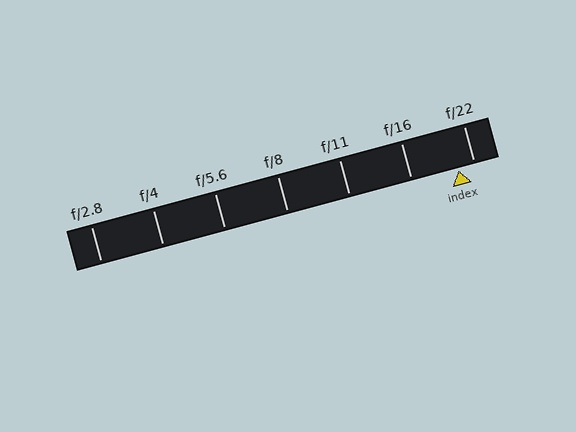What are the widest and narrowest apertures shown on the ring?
The widest aperture shown is f/2.8 and the narrowest is f/22.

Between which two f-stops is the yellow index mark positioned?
The index mark is between f/16 and f/22.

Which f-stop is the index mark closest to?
The index mark is closest to f/22.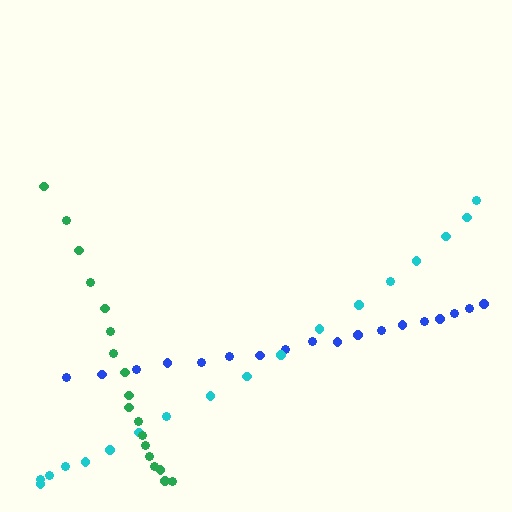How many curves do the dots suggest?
There are 3 distinct paths.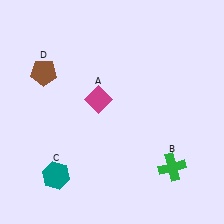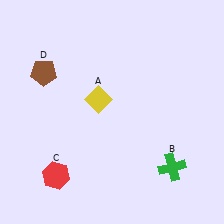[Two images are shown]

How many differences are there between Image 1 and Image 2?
There are 2 differences between the two images.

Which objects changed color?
A changed from magenta to yellow. C changed from teal to red.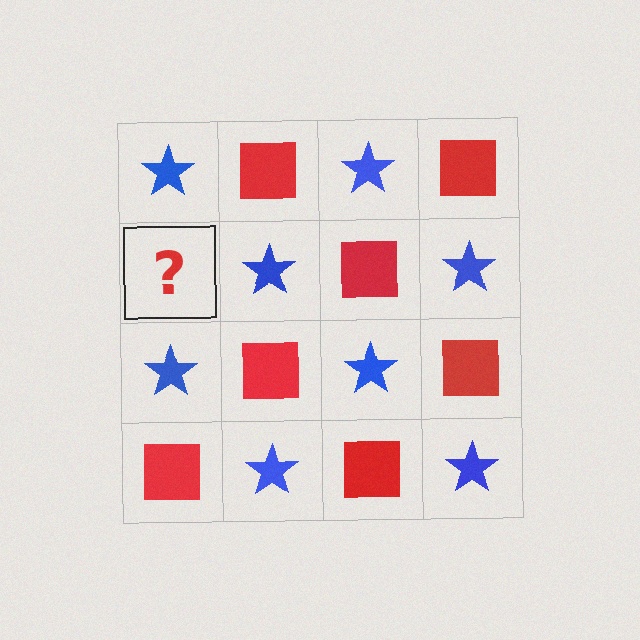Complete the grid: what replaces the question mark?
The question mark should be replaced with a red square.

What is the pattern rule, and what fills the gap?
The rule is that it alternates blue star and red square in a checkerboard pattern. The gap should be filled with a red square.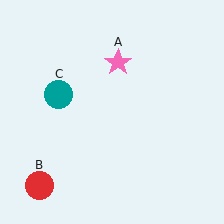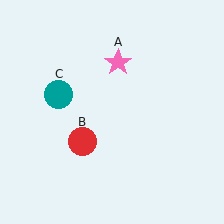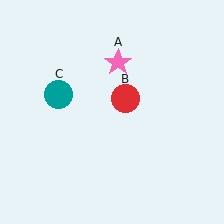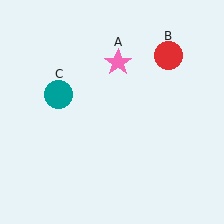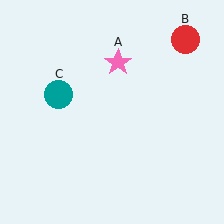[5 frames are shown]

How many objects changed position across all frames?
1 object changed position: red circle (object B).